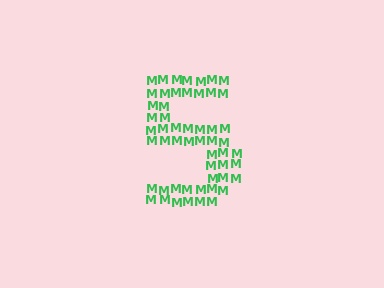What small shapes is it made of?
It is made of small letter M's.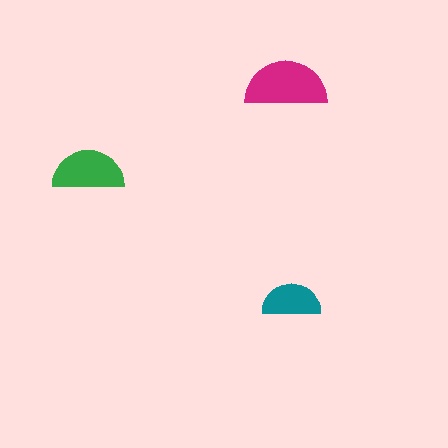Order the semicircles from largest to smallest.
the magenta one, the green one, the teal one.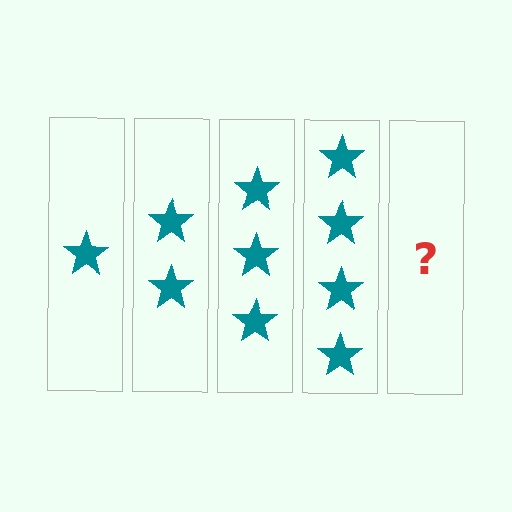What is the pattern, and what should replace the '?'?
The pattern is that each step adds one more star. The '?' should be 5 stars.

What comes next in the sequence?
The next element should be 5 stars.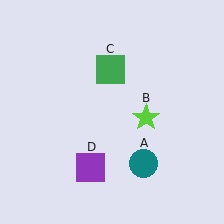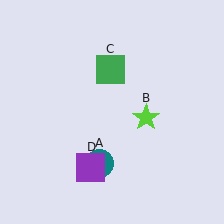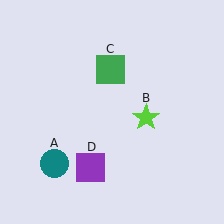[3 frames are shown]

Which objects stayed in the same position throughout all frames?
Lime star (object B) and green square (object C) and purple square (object D) remained stationary.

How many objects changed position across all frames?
1 object changed position: teal circle (object A).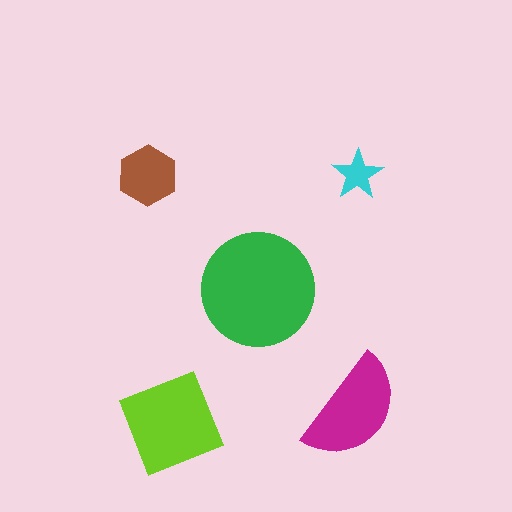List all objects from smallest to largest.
The cyan star, the brown hexagon, the magenta semicircle, the lime diamond, the green circle.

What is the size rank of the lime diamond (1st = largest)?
2nd.